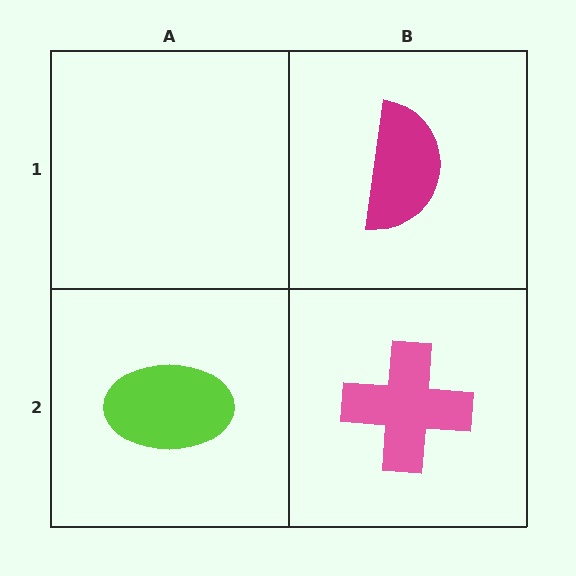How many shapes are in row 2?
2 shapes.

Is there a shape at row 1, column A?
No, that cell is empty.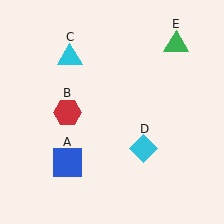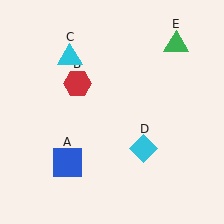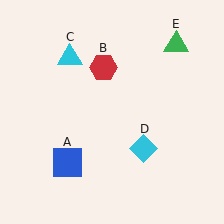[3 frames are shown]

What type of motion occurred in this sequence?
The red hexagon (object B) rotated clockwise around the center of the scene.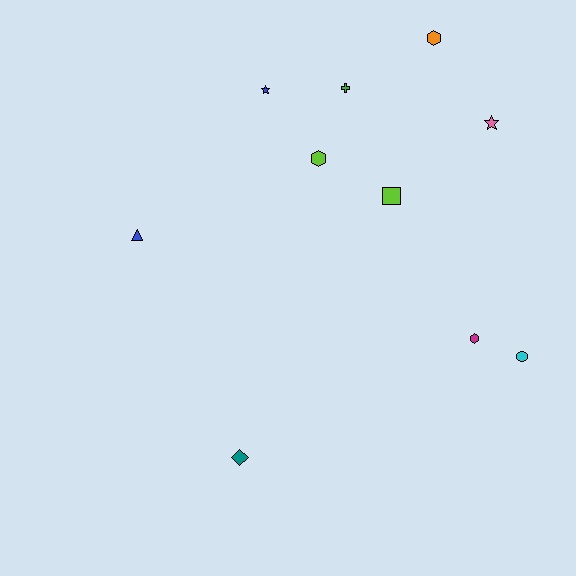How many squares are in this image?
There is 1 square.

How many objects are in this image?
There are 10 objects.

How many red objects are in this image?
There are no red objects.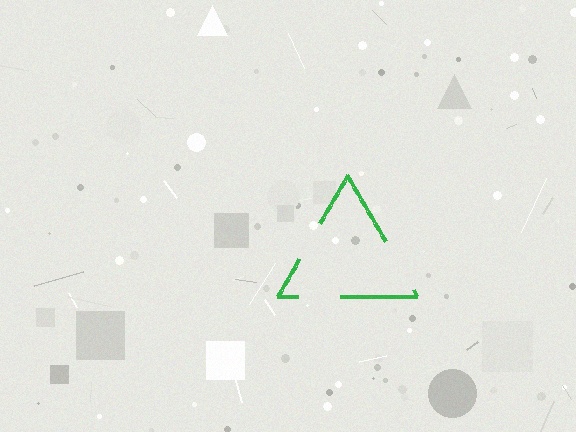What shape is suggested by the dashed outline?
The dashed outline suggests a triangle.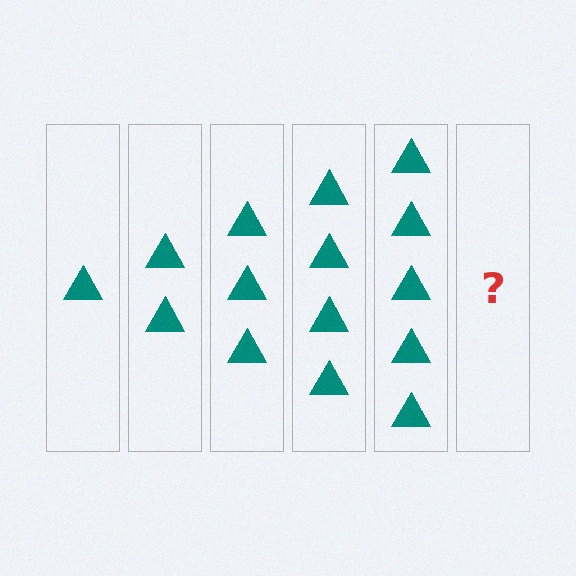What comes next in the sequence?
The next element should be 6 triangles.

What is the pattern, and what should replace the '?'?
The pattern is that each step adds one more triangle. The '?' should be 6 triangles.